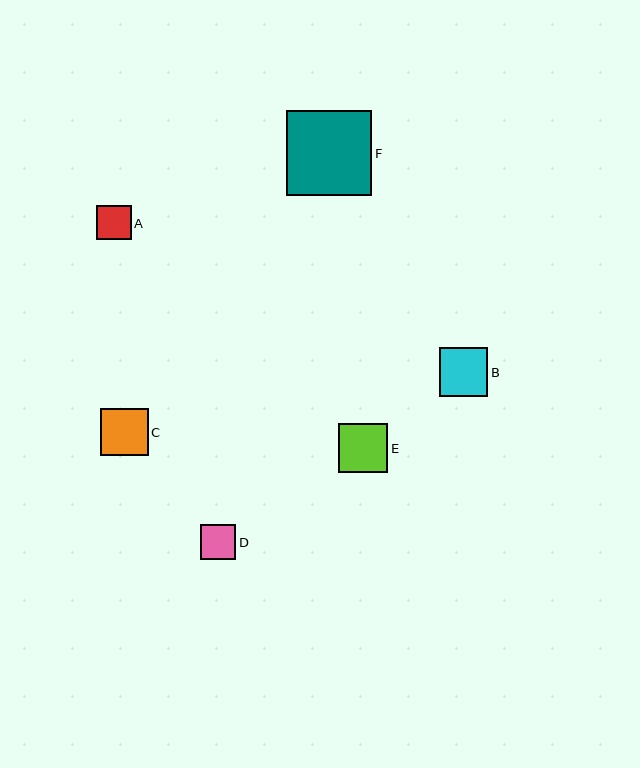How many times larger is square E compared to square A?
Square E is approximately 1.4 times the size of square A.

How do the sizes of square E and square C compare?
Square E and square C are approximately the same size.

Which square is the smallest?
Square A is the smallest with a size of approximately 34 pixels.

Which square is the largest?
Square F is the largest with a size of approximately 85 pixels.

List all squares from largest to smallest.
From largest to smallest: F, E, B, C, D, A.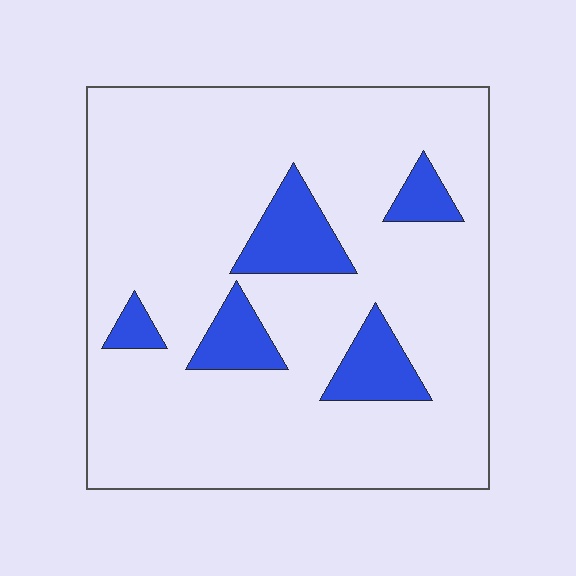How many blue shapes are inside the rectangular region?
5.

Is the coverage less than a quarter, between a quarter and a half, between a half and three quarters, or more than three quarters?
Less than a quarter.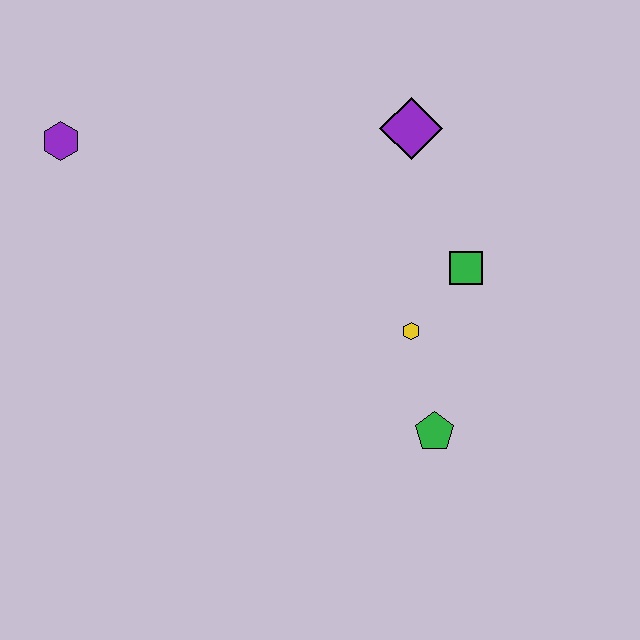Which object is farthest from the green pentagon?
The purple hexagon is farthest from the green pentagon.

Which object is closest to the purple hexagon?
The purple diamond is closest to the purple hexagon.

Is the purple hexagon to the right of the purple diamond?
No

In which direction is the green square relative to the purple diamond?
The green square is below the purple diamond.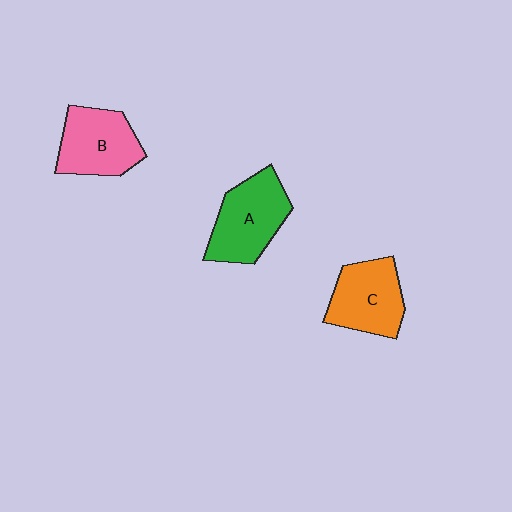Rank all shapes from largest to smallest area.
From largest to smallest: A (green), B (pink), C (orange).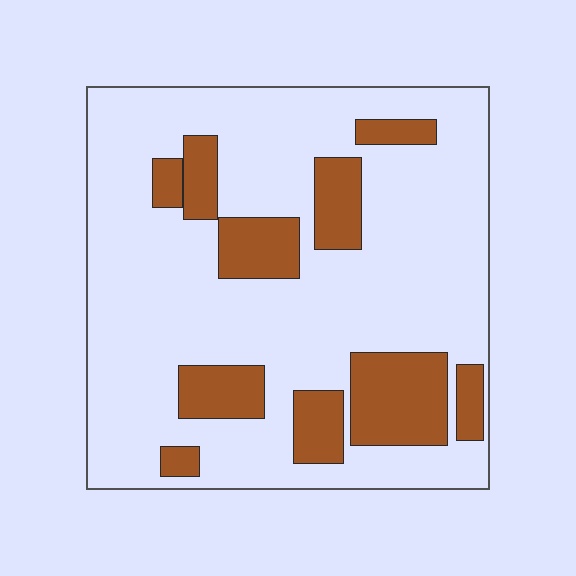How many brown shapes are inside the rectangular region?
10.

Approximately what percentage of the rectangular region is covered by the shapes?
Approximately 25%.